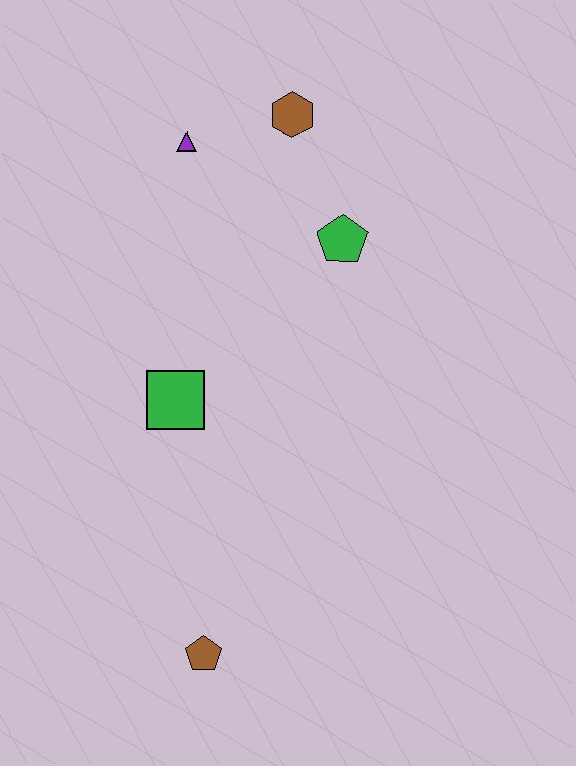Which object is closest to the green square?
The green pentagon is closest to the green square.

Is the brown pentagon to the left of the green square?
No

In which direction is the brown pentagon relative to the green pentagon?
The brown pentagon is below the green pentagon.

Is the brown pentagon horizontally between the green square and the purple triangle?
No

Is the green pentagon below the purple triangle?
Yes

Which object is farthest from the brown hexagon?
The brown pentagon is farthest from the brown hexagon.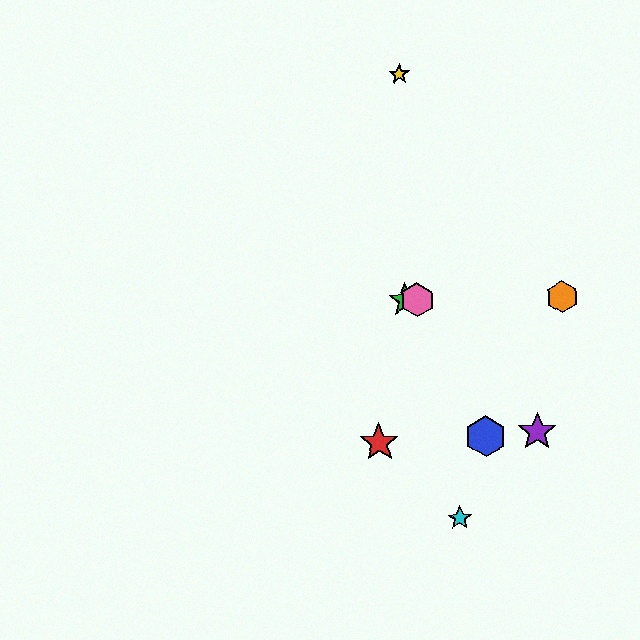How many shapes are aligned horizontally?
3 shapes (the green star, the orange hexagon, the pink hexagon) are aligned horizontally.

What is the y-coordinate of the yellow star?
The yellow star is at y≈74.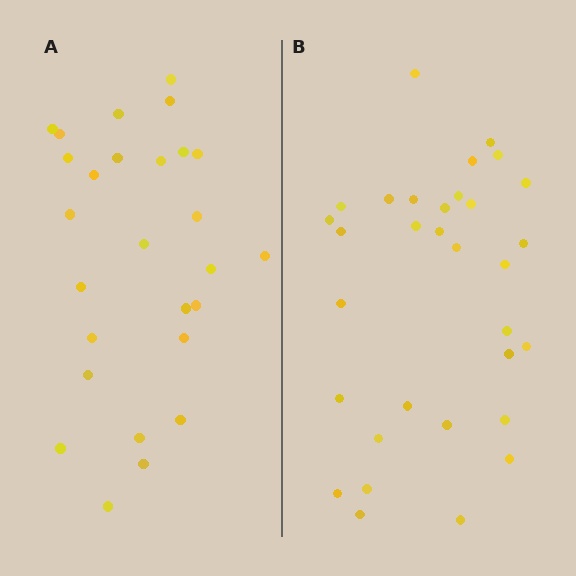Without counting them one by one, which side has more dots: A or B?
Region B (the right region) has more dots.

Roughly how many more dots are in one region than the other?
Region B has about 5 more dots than region A.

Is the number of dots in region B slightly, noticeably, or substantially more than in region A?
Region B has only slightly more — the two regions are fairly close. The ratio is roughly 1.2 to 1.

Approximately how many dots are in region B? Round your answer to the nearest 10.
About 30 dots. (The exact count is 32, which rounds to 30.)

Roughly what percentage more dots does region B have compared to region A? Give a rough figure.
About 20% more.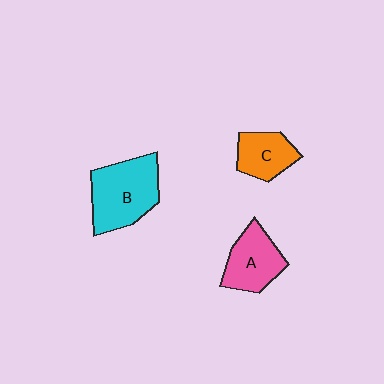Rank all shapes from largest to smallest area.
From largest to smallest: B (cyan), A (pink), C (orange).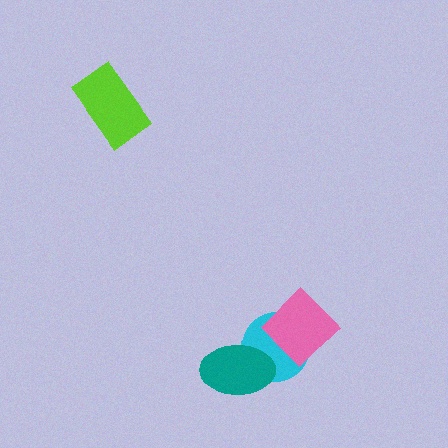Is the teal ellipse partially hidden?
No, no other shape covers it.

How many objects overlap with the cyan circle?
2 objects overlap with the cyan circle.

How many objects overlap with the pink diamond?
1 object overlaps with the pink diamond.